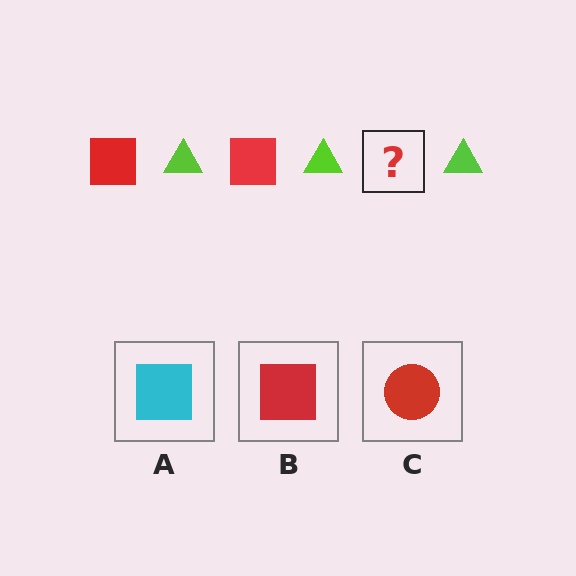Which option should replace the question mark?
Option B.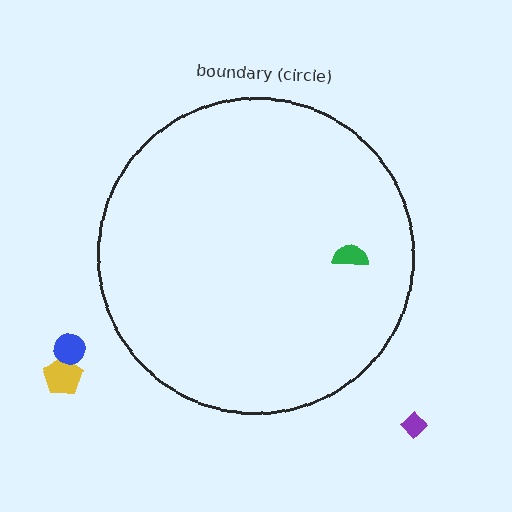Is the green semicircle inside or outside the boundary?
Inside.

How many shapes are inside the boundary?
1 inside, 3 outside.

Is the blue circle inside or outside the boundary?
Outside.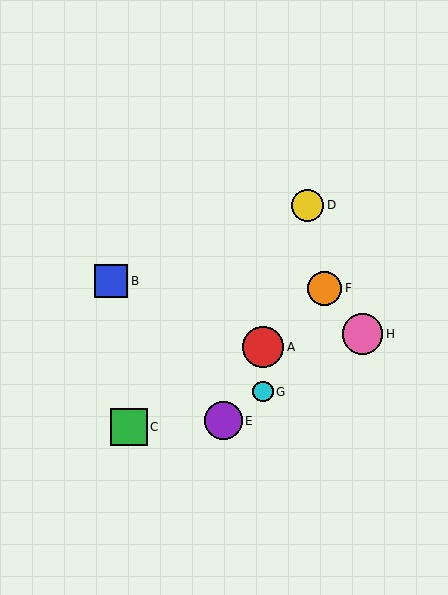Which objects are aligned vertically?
Objects A, G are aligned vertically.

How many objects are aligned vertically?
2 objects (A, G) are aligned vertically.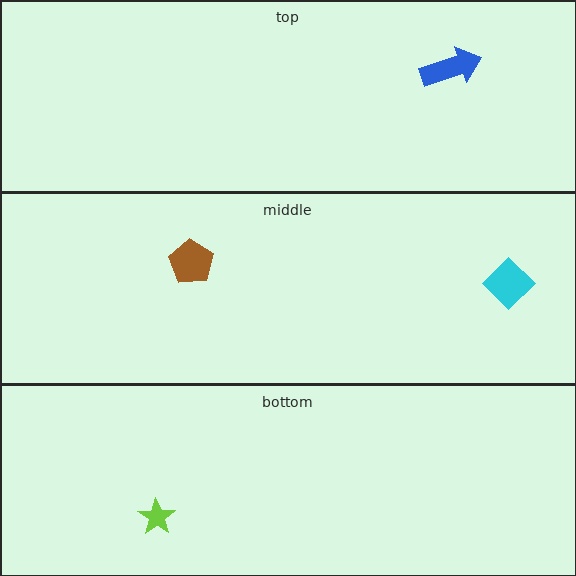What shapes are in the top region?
The blue arrow.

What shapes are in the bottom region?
The lime star.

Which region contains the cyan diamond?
The middle region.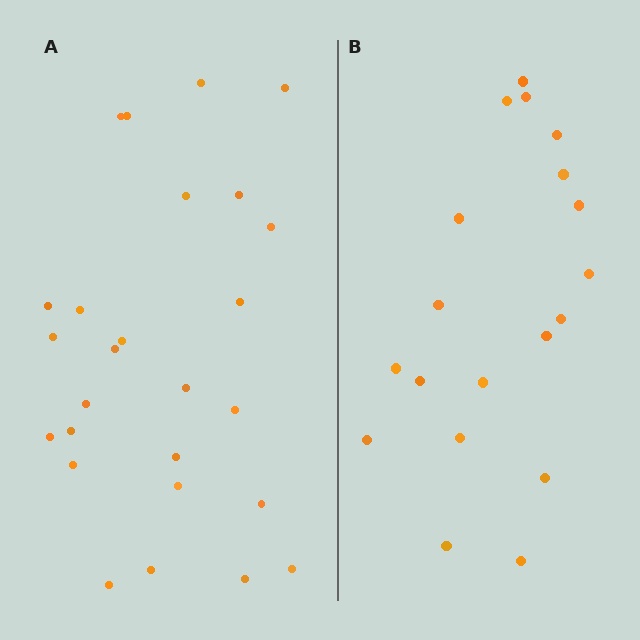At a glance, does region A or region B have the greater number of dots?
Region A (the left region) has more dots.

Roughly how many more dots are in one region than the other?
Region A has roughly 8 or so more dots than region B.